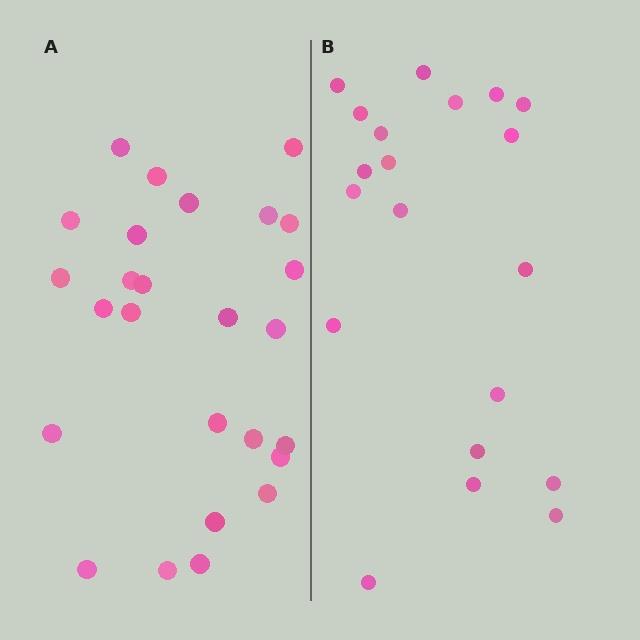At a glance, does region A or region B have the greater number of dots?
Region A (the left region) has more dots.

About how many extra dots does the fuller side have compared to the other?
Region A has about 6 more dots than region B.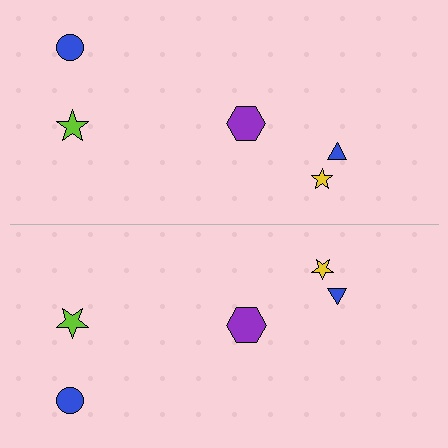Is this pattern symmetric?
Yes, this pattern has bilateral (reflection) symmetry.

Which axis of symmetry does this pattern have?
The pattern has a horizontal axis of symmetry running through the center of the image.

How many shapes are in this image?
There are 10 shapes in this image.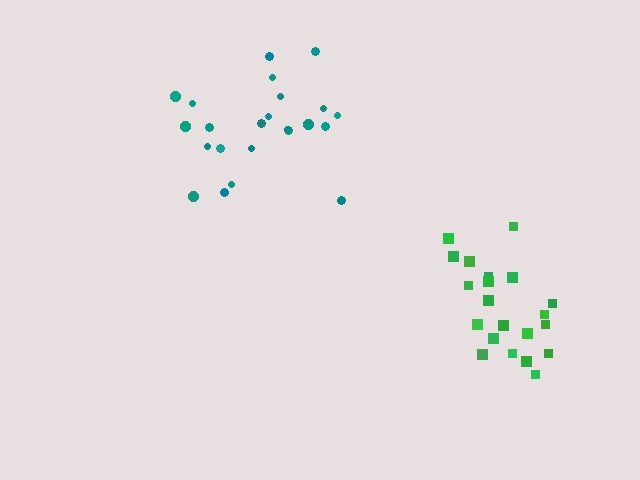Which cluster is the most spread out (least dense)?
Green.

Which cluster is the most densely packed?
Teal.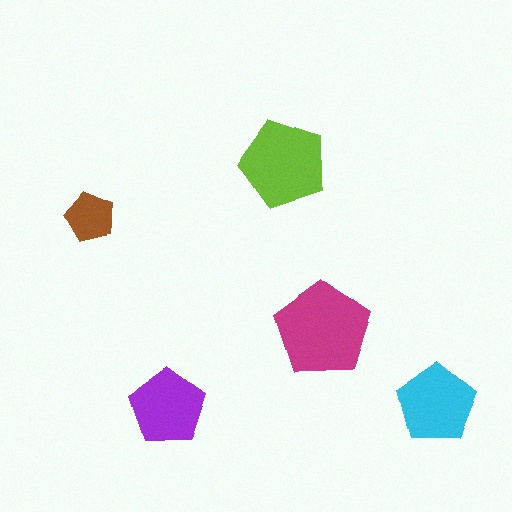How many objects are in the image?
There are 5 objects in the image.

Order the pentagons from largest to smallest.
the magenta one, the lime one, the cyan one, the purple one, the brown one.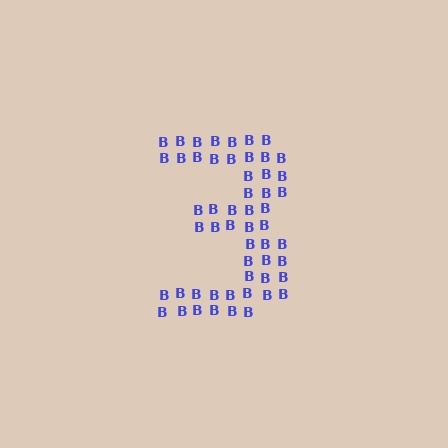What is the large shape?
The large shape is the digit 3.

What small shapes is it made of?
It is made of small letter B's.